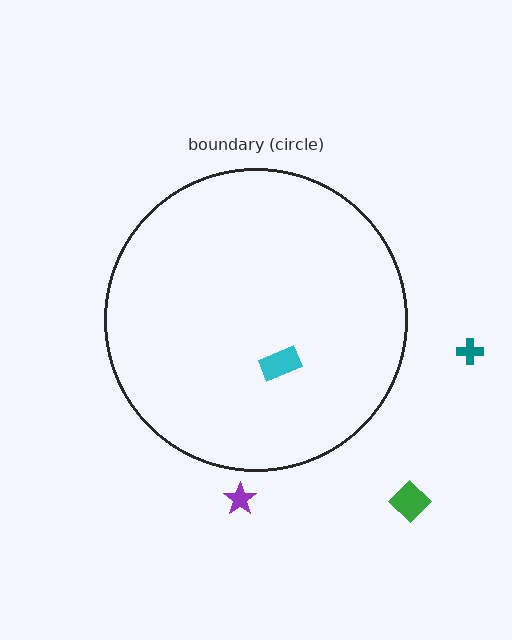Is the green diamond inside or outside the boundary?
Outside.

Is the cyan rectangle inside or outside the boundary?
Inside.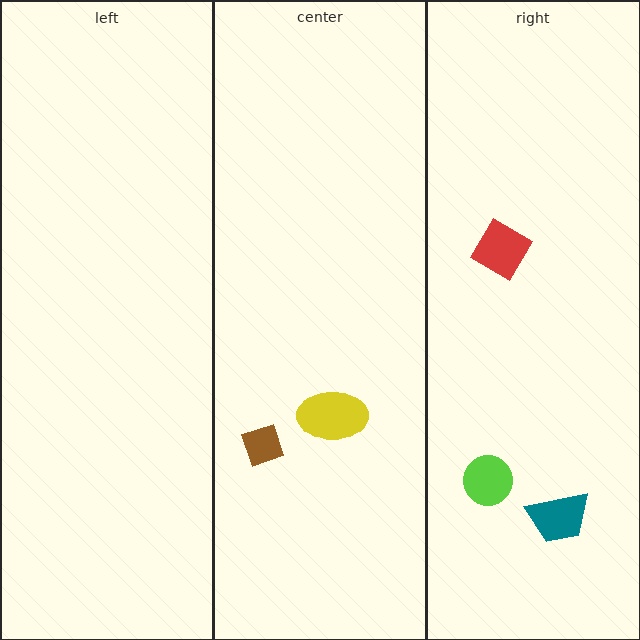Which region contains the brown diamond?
The center region.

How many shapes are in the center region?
2.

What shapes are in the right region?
The lime circle, the teal trapezoid, the red diamond.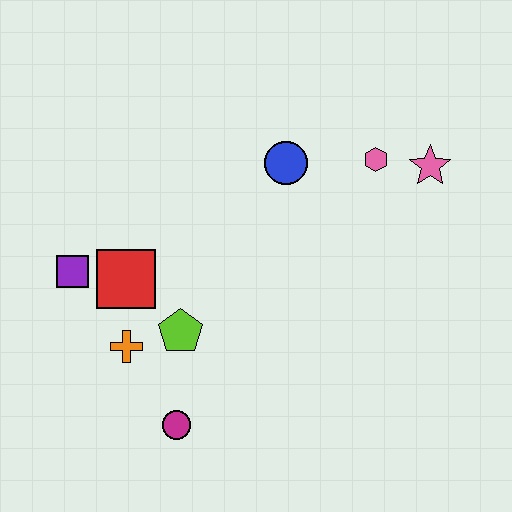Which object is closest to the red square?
The purple square is closest to the red square.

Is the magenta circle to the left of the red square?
No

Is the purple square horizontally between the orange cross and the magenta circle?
No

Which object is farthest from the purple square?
The pink star is farthest from the purple square.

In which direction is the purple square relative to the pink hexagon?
The purple square is to the left of the pink hexagon.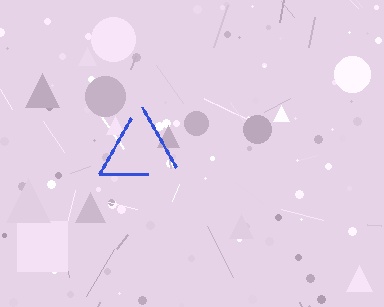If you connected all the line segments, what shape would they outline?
They would outline a triangle.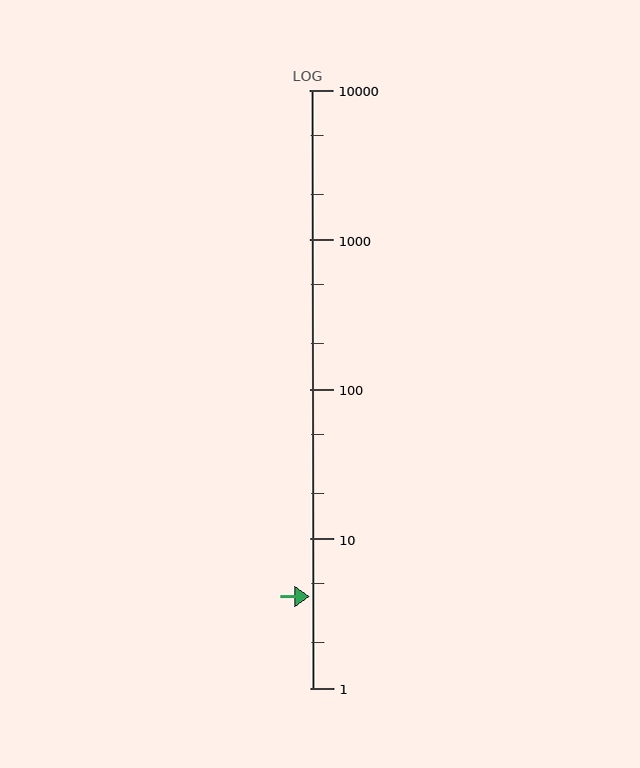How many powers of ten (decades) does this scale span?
The scale spans 4 decades, from 1 to 10000.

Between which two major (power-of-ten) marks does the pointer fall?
The pointer is between 1 and 10.